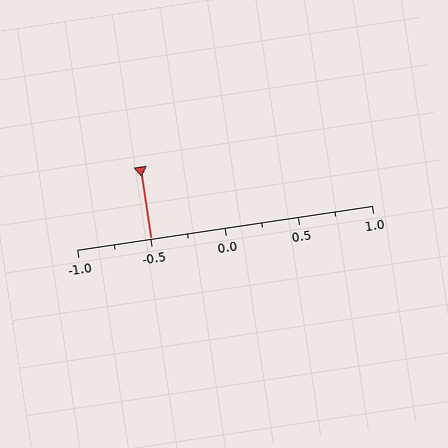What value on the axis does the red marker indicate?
The marker indicates approximately -0.5.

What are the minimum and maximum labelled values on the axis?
The axis runs from -1.0 to 1.0.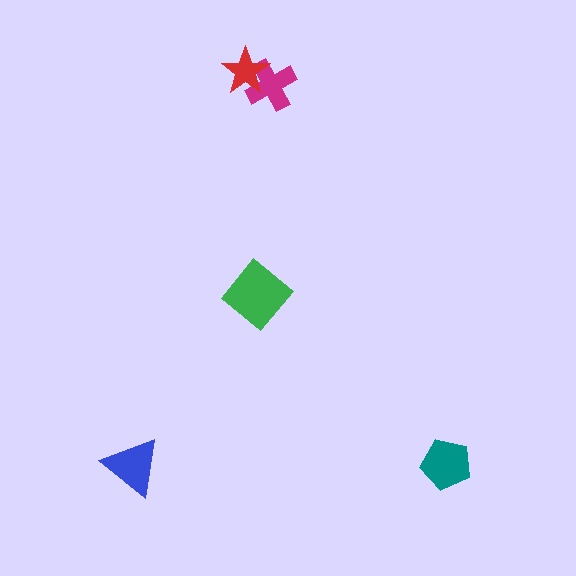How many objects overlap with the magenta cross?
1 object overlaps with the magenta cross.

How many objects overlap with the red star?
1 object overlaps with the red star.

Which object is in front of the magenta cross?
The red star is in front of the magenta cross.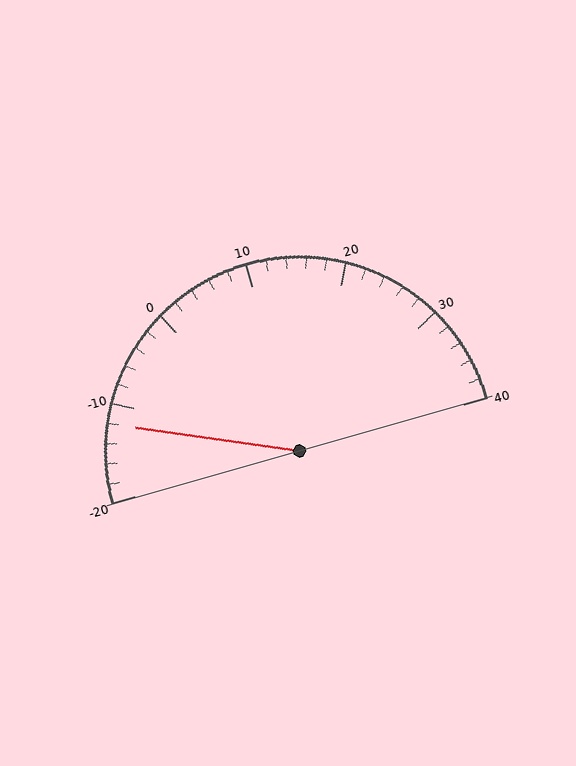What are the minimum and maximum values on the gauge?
The gauge ranges from -20 to 40.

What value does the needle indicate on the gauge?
The needle indicates approximately -12.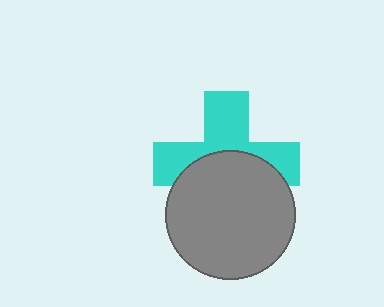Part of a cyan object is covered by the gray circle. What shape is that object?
It is a cross.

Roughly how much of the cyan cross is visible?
About half of it is visible (roughly 52%).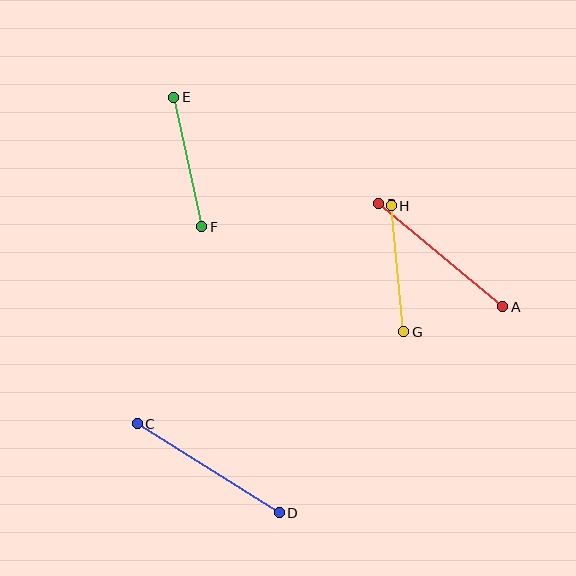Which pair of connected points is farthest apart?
Points C and D are farthest apart.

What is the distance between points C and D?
The distance is approximately 168 pixels.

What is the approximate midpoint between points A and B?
The midpoint is at approximately (441, 255) pixels.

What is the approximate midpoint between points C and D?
The midpoint is at approximately (208, 468) pixels.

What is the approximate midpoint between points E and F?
The midpoint is at approximately (188, 162) pixels.